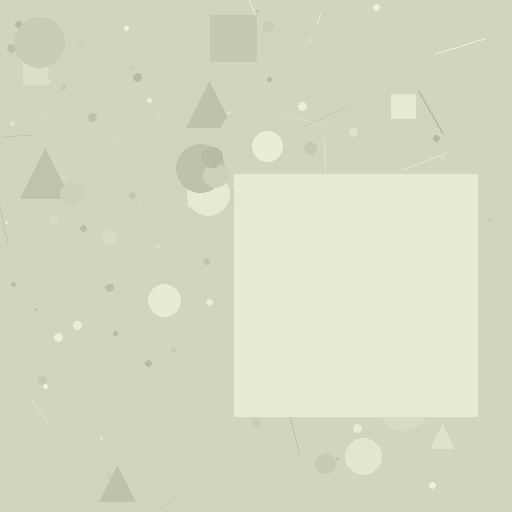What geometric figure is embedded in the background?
A square is embedded in the background.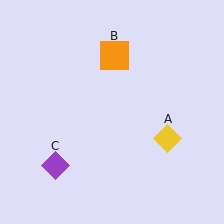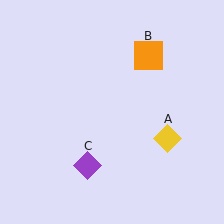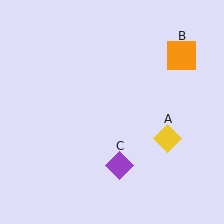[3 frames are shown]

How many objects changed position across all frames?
2 objects changed position: orange square (object B), purple diamond (object C).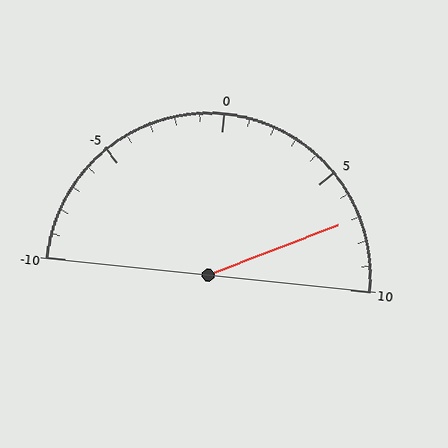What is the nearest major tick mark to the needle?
The nearest major tick mark is 5.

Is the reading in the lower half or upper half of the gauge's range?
The reading is in the upper half of the range (-10 to 10).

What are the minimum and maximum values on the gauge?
The gauge ranges from -10 to 10.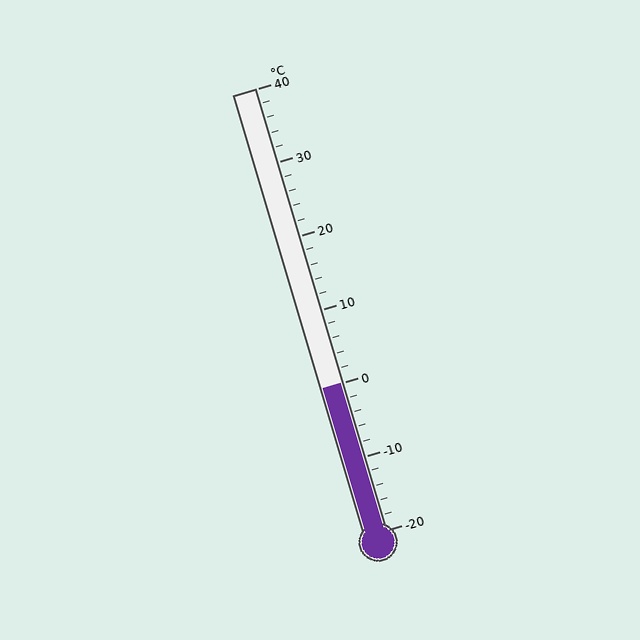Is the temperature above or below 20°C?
The temperature is below 20°C.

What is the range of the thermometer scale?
The thermometer scale ranges from -20°C to 40°C.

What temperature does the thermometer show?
The thermometer shows approximately 0°C.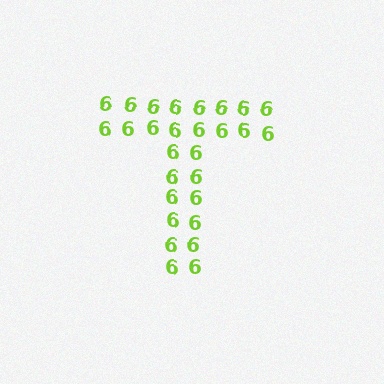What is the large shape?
The large shape is the letter T.